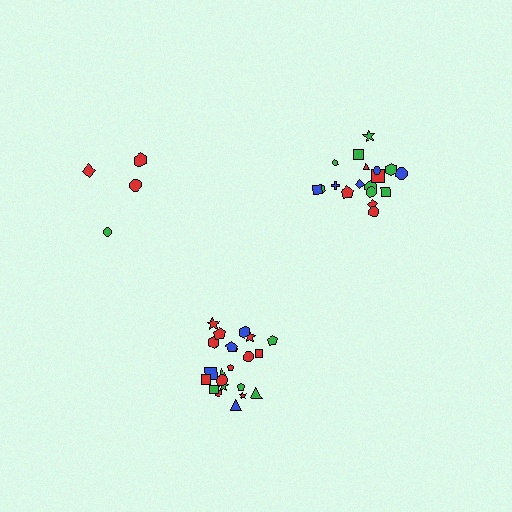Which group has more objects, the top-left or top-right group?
The top-right group.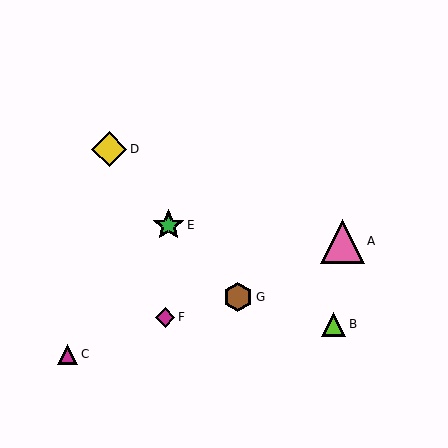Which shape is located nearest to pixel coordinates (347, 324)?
The lime triangle (labeled B) at (334, 324) is nearest to that location.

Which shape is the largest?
The pink triangle (labeled A) is the largest.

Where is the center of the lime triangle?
The center of the lime triangle is at (334, 324).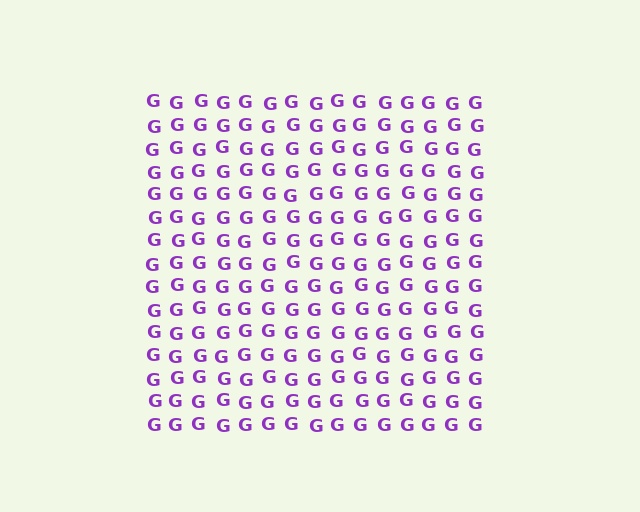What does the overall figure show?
The overall figure shows a square.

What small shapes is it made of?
It is made of small letter G's.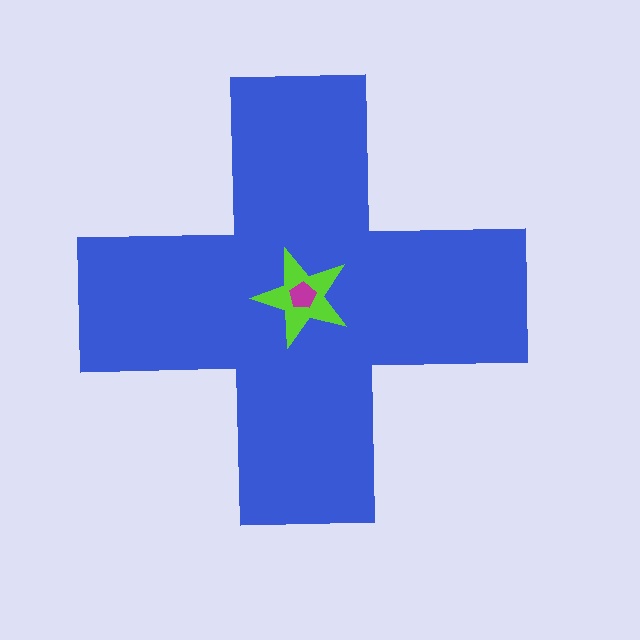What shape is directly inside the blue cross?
The lime star.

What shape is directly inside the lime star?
The magenta pentagon.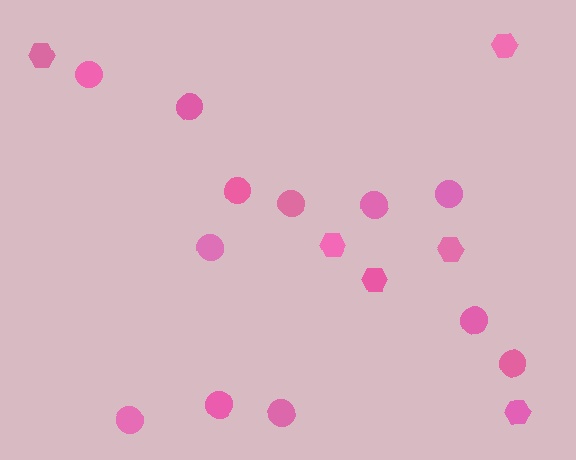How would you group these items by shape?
There are 2 groups: one group of hexagons (6) and one group of circles (12).